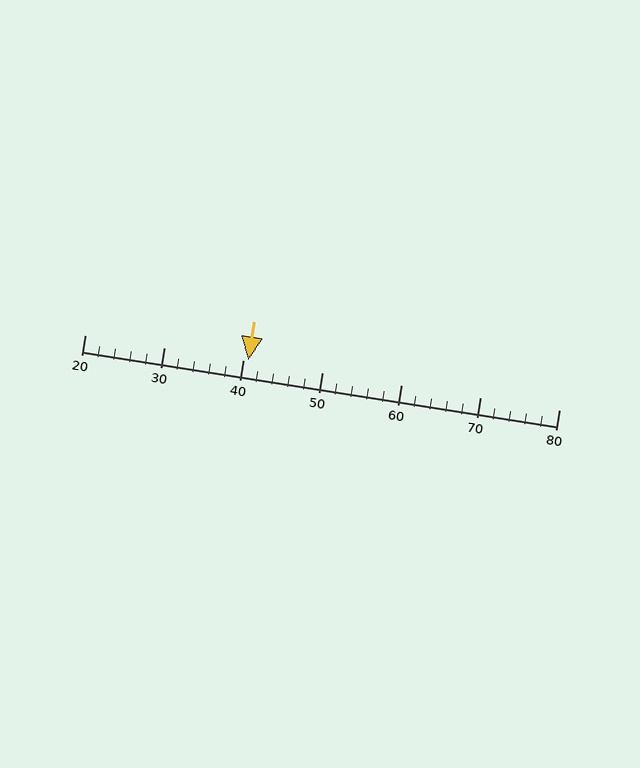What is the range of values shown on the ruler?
The ruler shows values from 20 to 80.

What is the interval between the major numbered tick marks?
The major tick marks are spaced 10 units apart.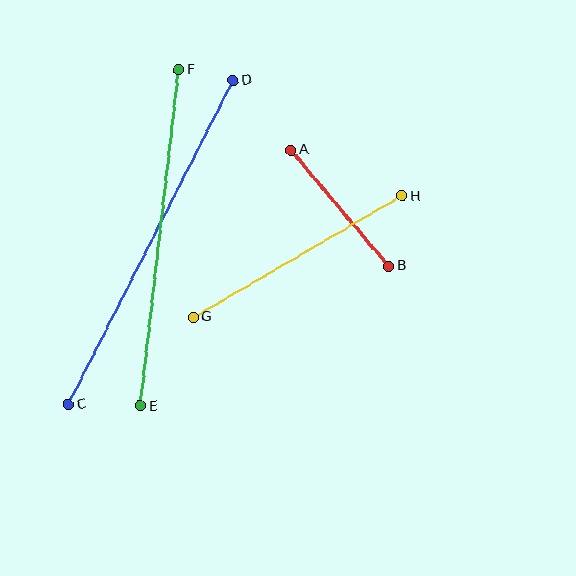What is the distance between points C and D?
The distance is approximately 363 pixels.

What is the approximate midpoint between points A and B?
The midpoint is at approximately (340, 208) pixels.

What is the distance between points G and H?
The distance is approximately 241 pixels.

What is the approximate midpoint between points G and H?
The midpoint is at approximately (298, 257) pixels.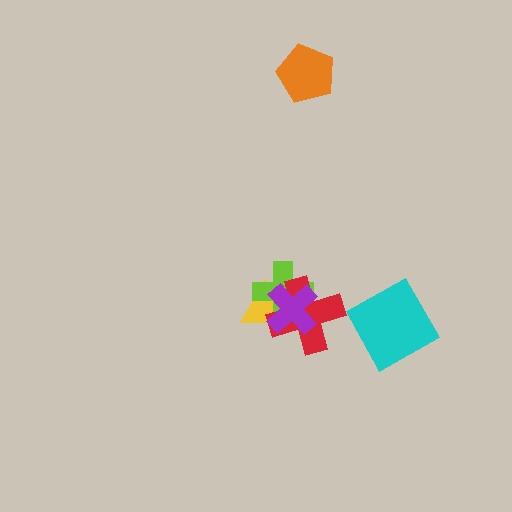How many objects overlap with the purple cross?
3 objects overlap with the purple cross.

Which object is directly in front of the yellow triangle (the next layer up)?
The lime cross is directly in front of the yellow triangle.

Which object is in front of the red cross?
The purple cross is in front of the red cross.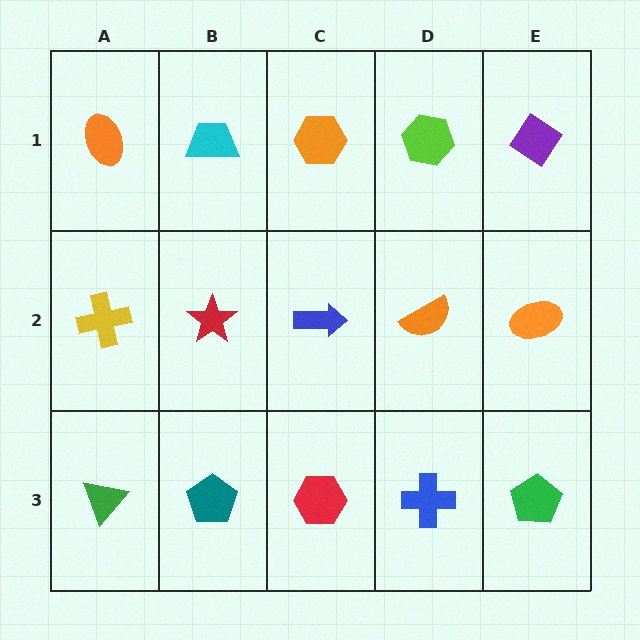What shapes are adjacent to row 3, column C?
A blue arrow (row 2, column C), a teal pentagon (row 3, column B), a blue cross (row 3, column D).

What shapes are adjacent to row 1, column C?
A blue arrow (row 2, column C), a cyan trapezoid (row 1, column B), a lime hexagon (row 1, column D).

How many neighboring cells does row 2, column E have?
3.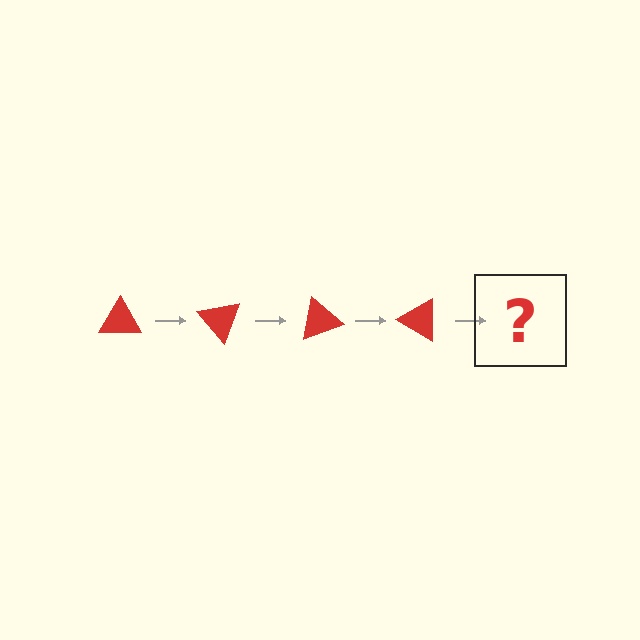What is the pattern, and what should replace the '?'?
The pattern is that the triangle rotates 50 degrees each step. The '?' should be a red triangle rotated 200 degrees.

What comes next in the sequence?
The next element should be a red triangle rotated 200 degrees.